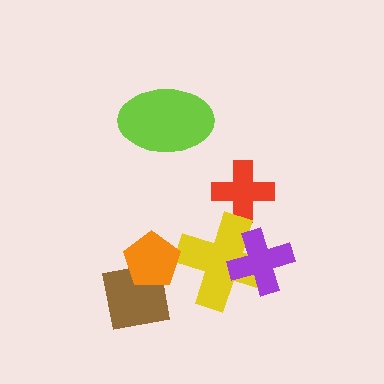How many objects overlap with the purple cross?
1 object overlaps with the purple cross.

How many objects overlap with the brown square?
1 object overlaps with the brown square.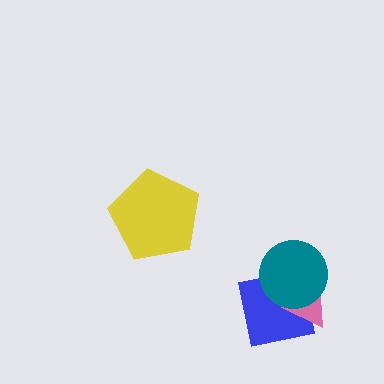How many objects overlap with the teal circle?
2 objects overlap with the teal circle.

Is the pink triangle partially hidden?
Yes, it is partially covered by another shape.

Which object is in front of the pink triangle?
The teal circle is in front of the pink triangle.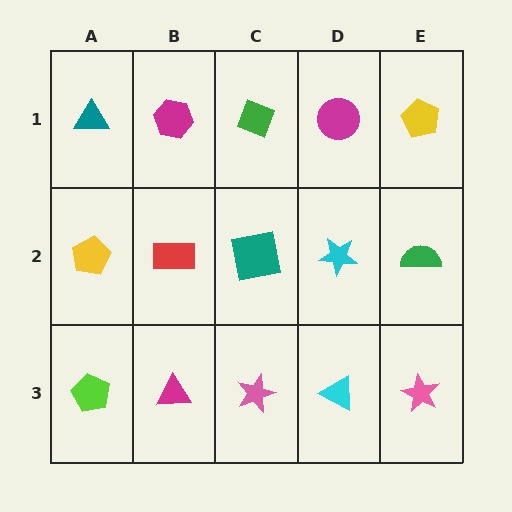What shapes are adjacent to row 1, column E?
A green semicircle (row 2, column E), a magenta circle (row 1, column D).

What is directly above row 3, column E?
A green semicircle.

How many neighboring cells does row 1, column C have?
3.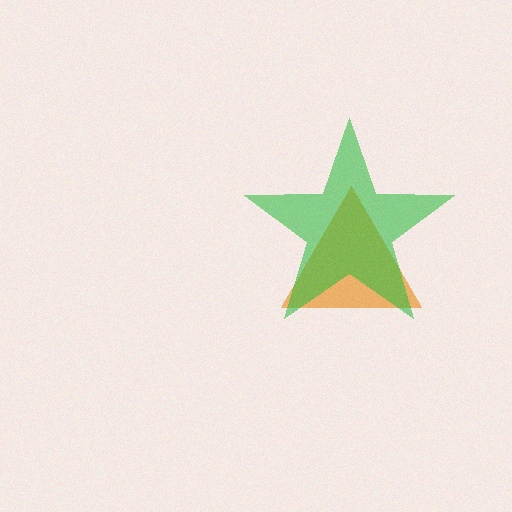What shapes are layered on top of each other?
The layered shapes are: an orange triangle, a green star.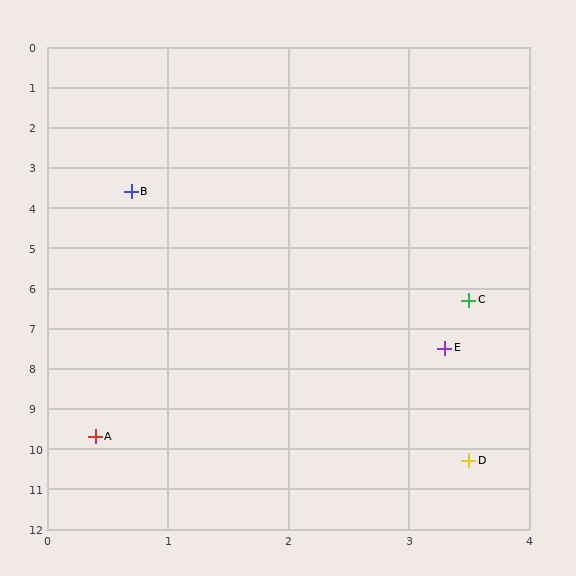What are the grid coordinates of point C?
Point C is at approximately (3.5, 6.3).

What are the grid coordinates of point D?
Point D is at approximately (3.5, 10.3).